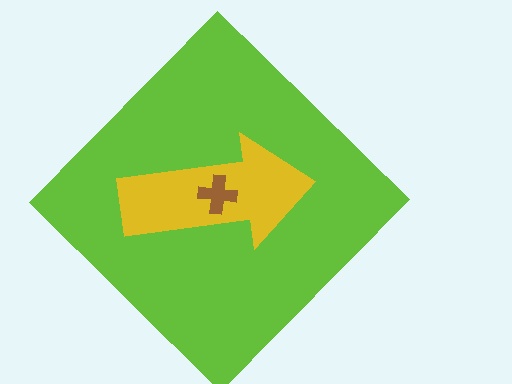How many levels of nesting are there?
3.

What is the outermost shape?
The lime diamond.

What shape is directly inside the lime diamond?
The yellow arrow.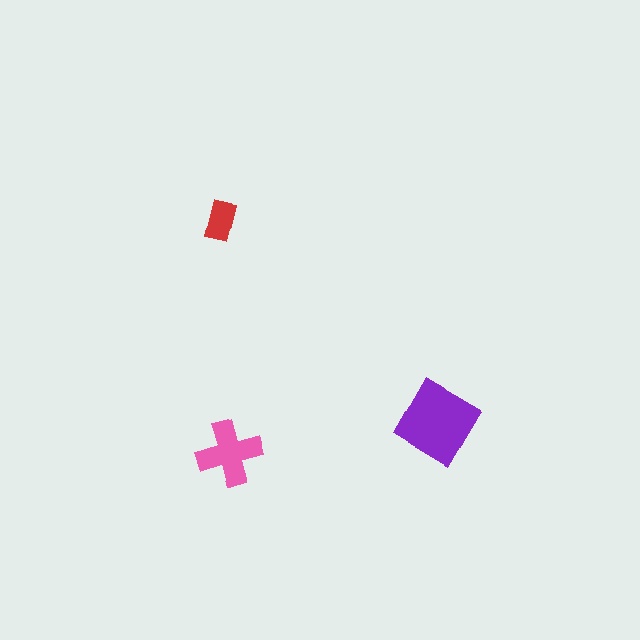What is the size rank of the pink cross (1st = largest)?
2nd.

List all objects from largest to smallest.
The purple diamond, the pink cross, the red rectangle.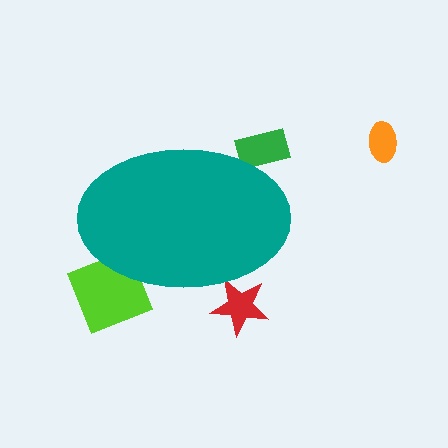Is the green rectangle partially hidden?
Yes, the green rectangle is partially hidden behind the teal ellipse.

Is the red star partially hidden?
Yes, the red star is partially hidden behind the teal ellipse.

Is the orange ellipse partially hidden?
No, the orange ellipse is fully visible.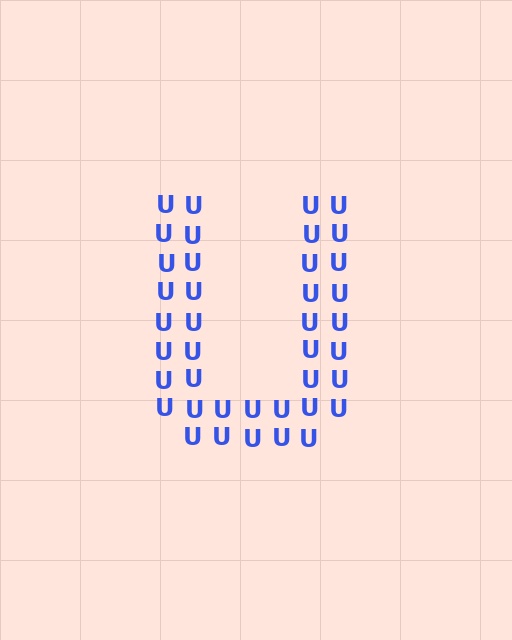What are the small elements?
The small elements are letter U's.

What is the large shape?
The large shape is the letter U.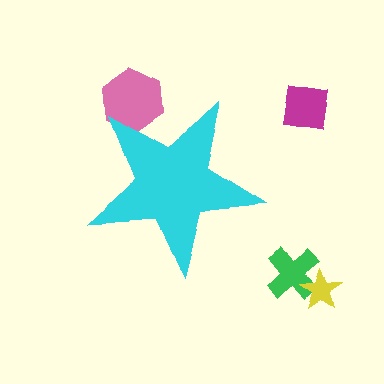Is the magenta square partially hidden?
No, the magenta square is fully visible.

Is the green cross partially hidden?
No, the green cross is fully visible.